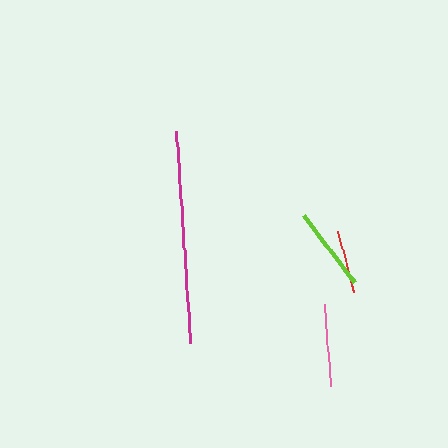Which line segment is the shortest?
The red line is the shortest at approximately 63 pixels.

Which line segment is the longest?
The magenta line is the longest at approximately 212 pixels.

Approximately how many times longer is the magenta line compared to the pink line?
The magenta line is approximately 2.6 times the length of the pink line.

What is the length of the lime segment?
The lime segment is approximately 84 pixels long.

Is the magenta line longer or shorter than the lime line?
The magenta line is longer than the lime line.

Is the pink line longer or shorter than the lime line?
The lime line is longer than the pink line.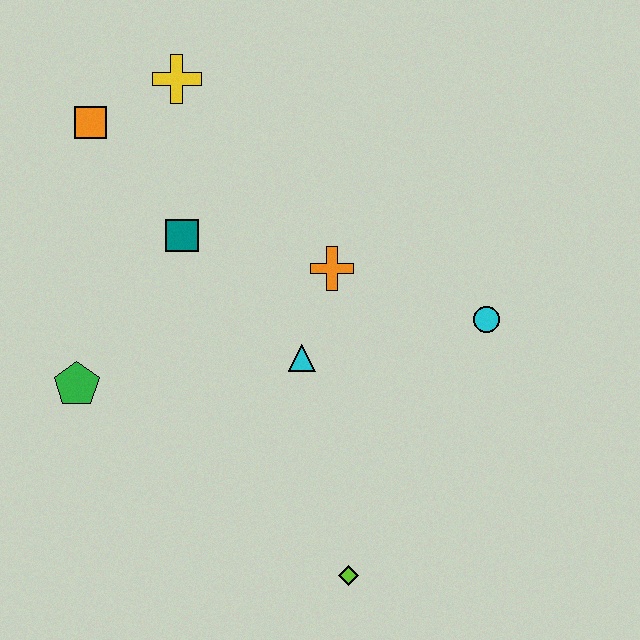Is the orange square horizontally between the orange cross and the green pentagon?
Yes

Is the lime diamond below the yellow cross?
Yes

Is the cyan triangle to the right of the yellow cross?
Yes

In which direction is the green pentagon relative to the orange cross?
The green pentagon is to the left of the orange cross.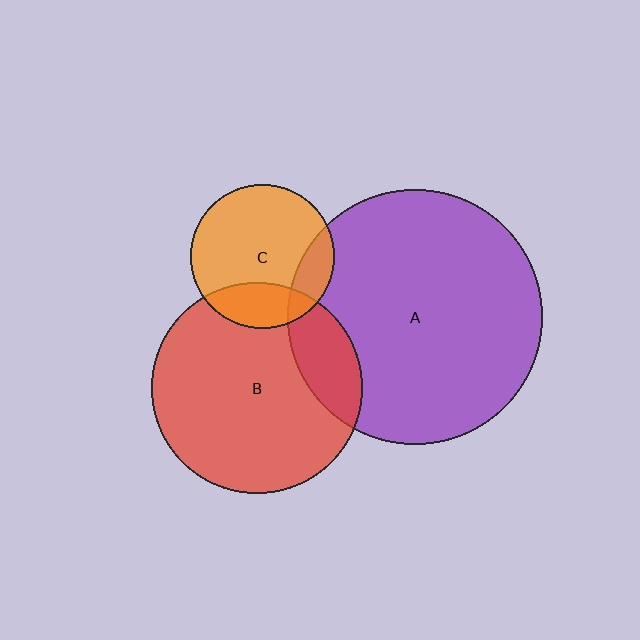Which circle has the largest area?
Circle A (purple).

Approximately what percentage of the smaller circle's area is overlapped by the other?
Approximately 20%.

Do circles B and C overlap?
Yes.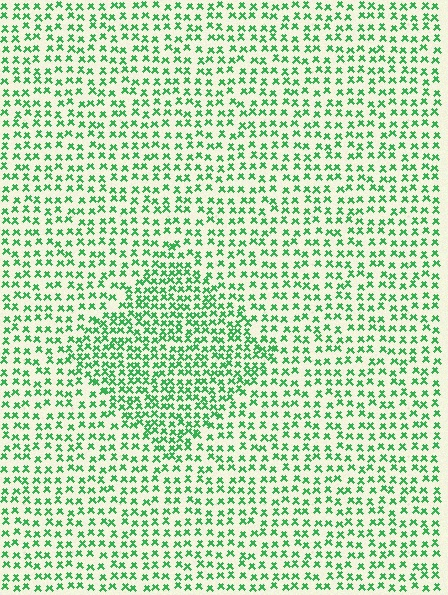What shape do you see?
I see a diamond.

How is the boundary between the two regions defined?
The boundary is defined by a change in element density (approximately 1.7x ratio). All elements are the same color, size, and shape.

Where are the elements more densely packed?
The elements are more densely packed inside the diamond boundary.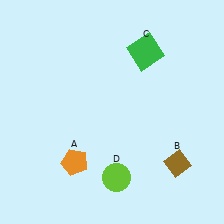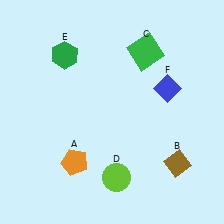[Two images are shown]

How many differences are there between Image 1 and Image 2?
There are 2 differences between the two images.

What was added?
A green hexagon (E), a blue diamond (F) were added in Image 2.